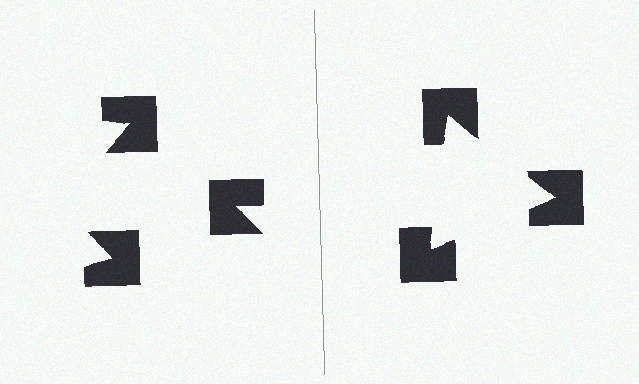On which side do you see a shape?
An illusory triangle appears on the right side. On the left side the wedge cuts are rotated, so no coherent shape forms.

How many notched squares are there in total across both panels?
6 — 3 on each side.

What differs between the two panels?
The notched squares are positioned identically on both sides; only the wedge orientations differ. On the right they align to a triangle; on the left they are misaligned.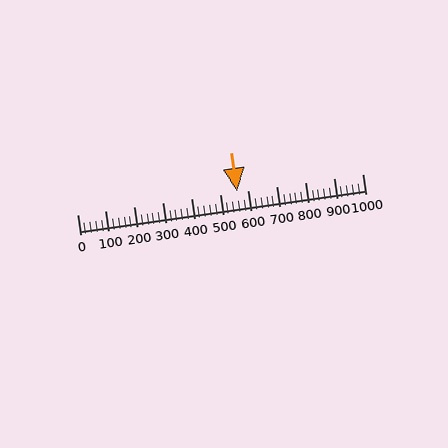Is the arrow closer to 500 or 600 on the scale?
The arrow is closer to 600.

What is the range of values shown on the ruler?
The ruler shows values from 0 to 1000.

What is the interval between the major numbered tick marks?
The major tick marks are spaced 100 units apart.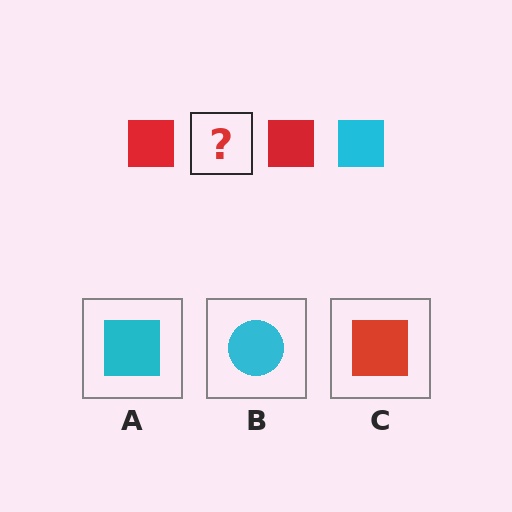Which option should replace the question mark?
Option A.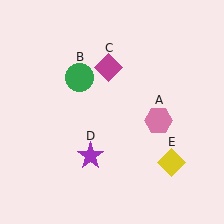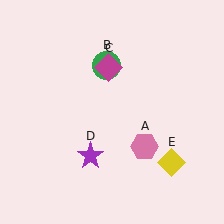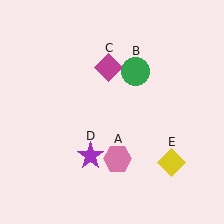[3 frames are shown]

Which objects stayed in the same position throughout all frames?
Magenta diamond (object C) and purple star (object D) and yellow diamond (object E) remained stationary.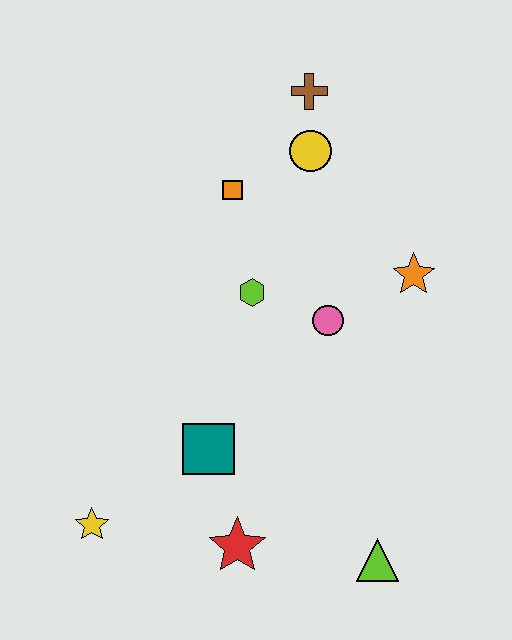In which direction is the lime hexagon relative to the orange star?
The lime hexagon is to the left of the orange star.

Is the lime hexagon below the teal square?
No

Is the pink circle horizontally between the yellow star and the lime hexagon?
No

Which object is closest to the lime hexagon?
The pink circle is closest to the lime hexagon.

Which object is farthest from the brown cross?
The yellow star is farthest from the brown cross.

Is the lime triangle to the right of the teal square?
Yes